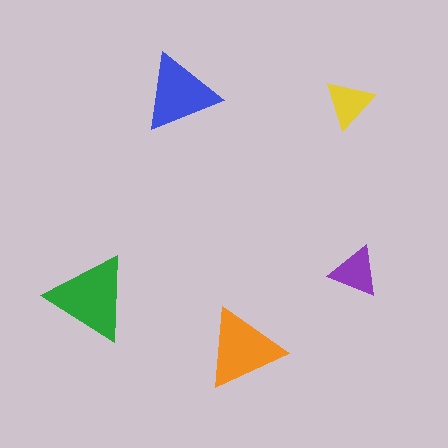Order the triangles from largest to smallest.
the green one, the orange one, the blue one, the purple one, the yellow one.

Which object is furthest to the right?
The purple triangle is rightmost.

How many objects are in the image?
There are 5 objects in the image.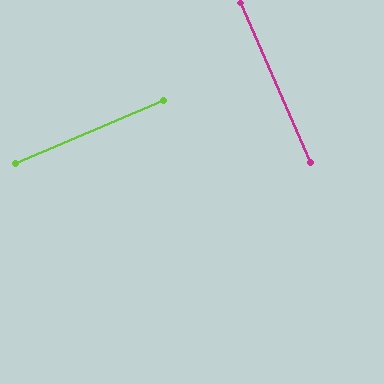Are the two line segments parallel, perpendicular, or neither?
Perpendicular — they meet at approximately 89°.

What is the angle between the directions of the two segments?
Approximately 89 degrees.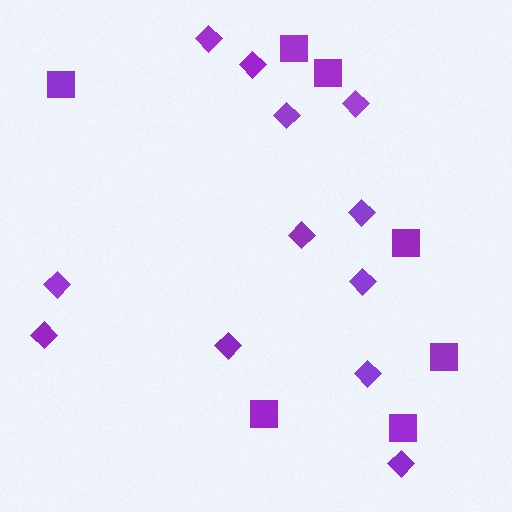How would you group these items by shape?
There are 2 groups: one group of diamonds (12) and one group of squares (7).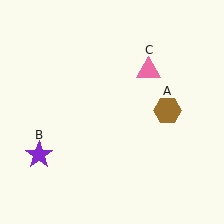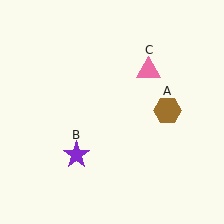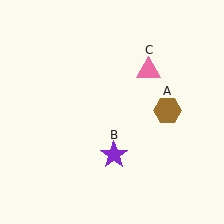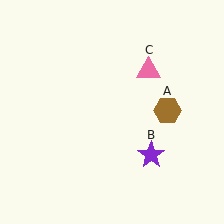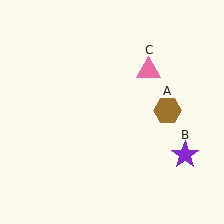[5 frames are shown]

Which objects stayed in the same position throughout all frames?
Brown hexagon (object A) and pink triangle (object C) remained stationary.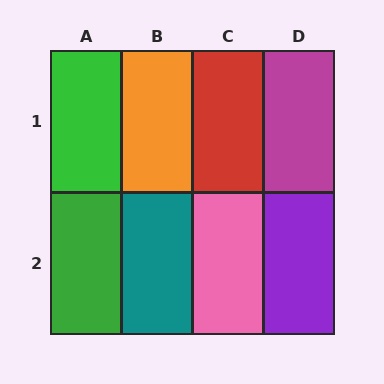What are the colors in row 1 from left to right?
Green, orange, red, magenta.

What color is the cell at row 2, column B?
Teal.